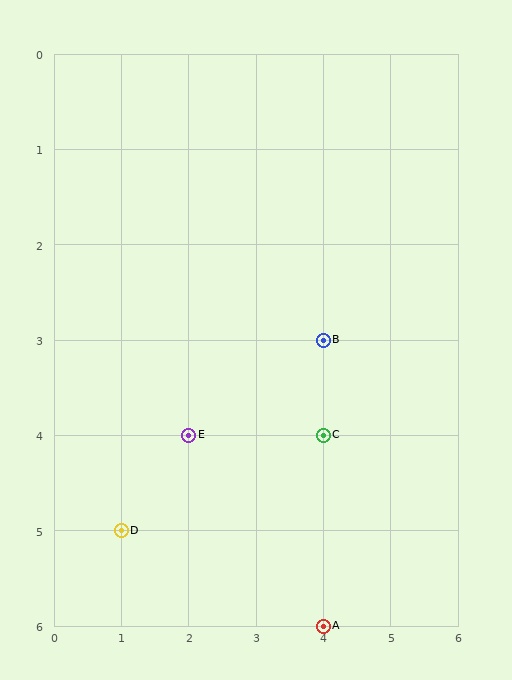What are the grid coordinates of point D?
Point D is at grid coordinates (1, 5).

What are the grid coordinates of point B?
Point B is at grid coordinates (4, 3).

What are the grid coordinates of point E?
Point E is at grid coordinates (2, 4).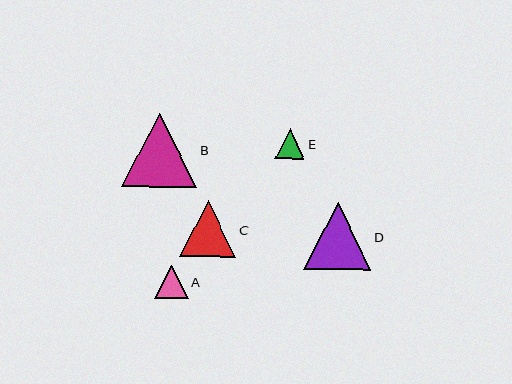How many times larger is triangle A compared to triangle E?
Triangle A is approximately 1.1 times the size of triangle E.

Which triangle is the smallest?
Triangle E is the smallest with a size of approximately 29 pixels.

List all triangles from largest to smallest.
From largest to smallest: B, D, C, A, E.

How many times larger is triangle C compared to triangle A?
Triangle C is approximately 1.7 times the size of triangle A.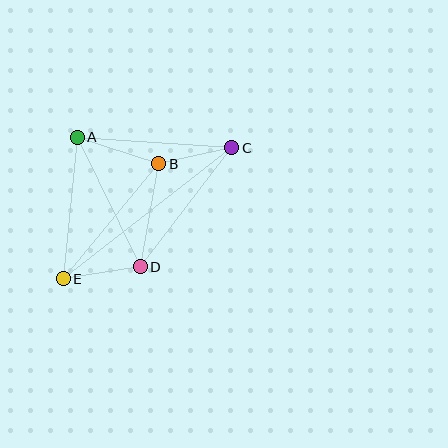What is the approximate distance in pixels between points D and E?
The distance between D and E is approximately 78 pixels.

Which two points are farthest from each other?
Points C and E are farthest from each other.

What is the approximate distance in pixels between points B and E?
The distance between B and E is approximately 149 pixels.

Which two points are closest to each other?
Points B and C are closest to each other.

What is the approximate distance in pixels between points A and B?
The distance between A and B is approximately 86 pixels.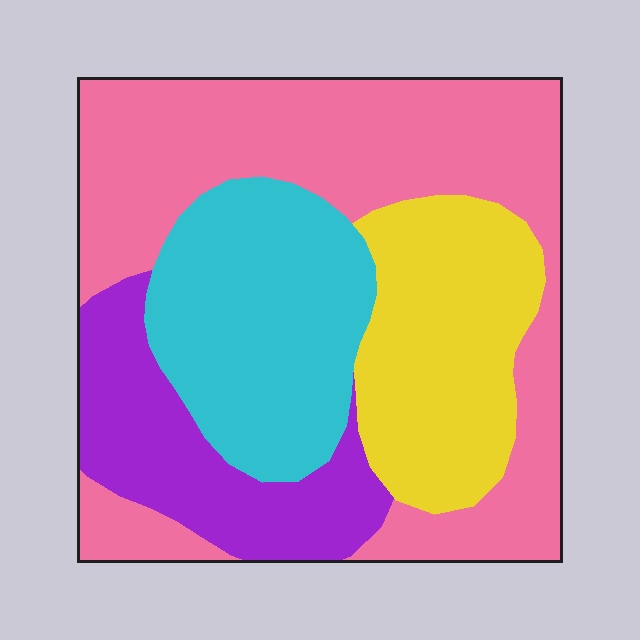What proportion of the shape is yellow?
Yellow covers around 20% of the shape.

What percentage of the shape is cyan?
Cyan takes up about one fifth (1/5) of the shape.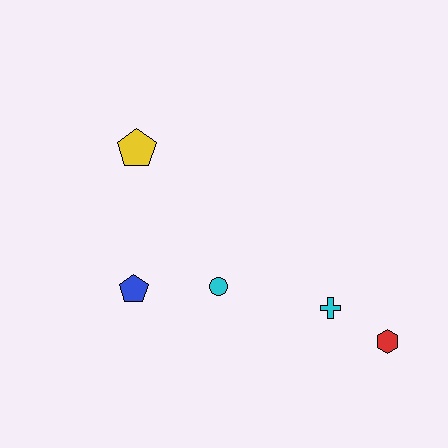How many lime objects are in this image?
There are no lime objects.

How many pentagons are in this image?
There are 2 pentagons.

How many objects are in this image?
There are 5 objects.